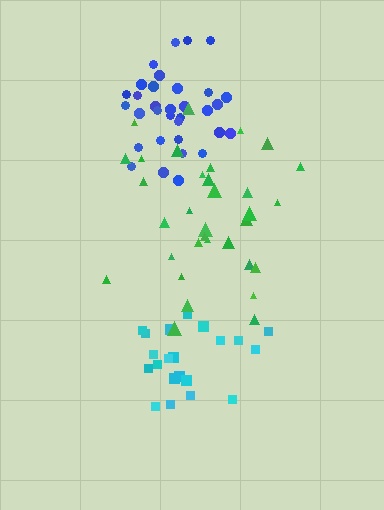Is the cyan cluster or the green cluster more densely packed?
Cyan.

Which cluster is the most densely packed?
Blue.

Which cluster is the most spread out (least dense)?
Green.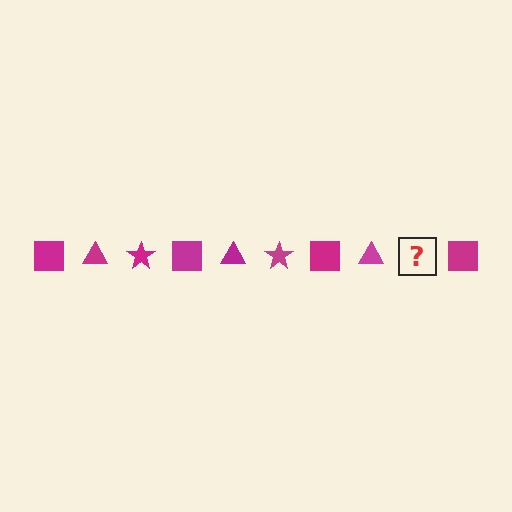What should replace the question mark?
The question mark should be replaced with a magenta star.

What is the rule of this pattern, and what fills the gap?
The rule is that the pattern cycles through square, triangle, star shapes in magenta. The gap should be filled with a magenta star.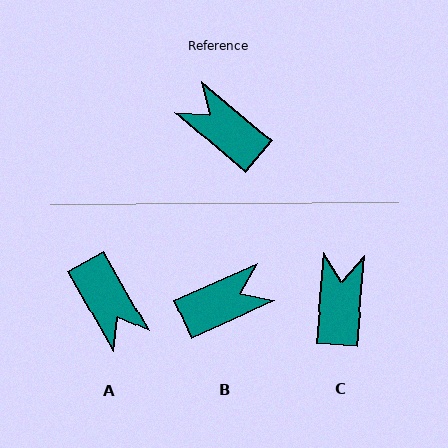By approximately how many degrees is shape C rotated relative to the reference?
Approximately 54 degrees clockwise.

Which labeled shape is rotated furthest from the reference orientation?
A, about 160 degrees away.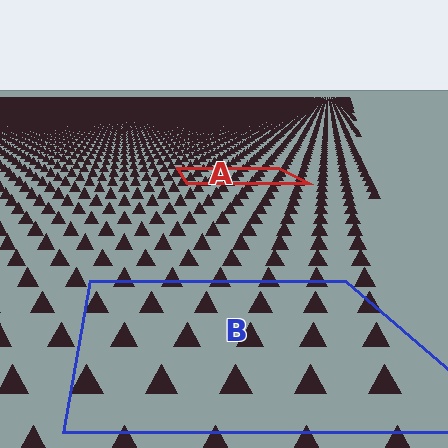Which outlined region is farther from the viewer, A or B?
Region A is farther from the viewer — the texture elements inside it appear smaller and more densely packed.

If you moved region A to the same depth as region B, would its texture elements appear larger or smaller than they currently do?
They would appear larger. At a closer depth, the same texture elements are projected at a bigger on-screen size.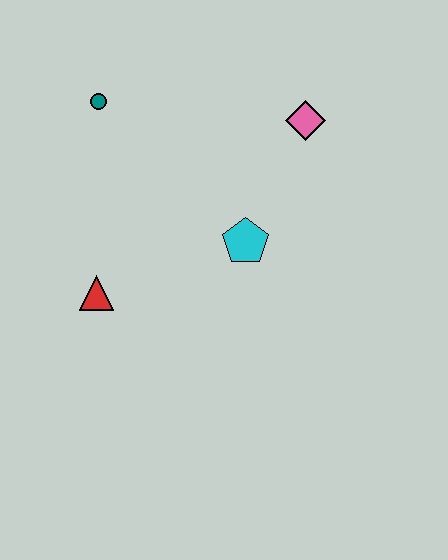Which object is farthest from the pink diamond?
The red triangle is farthest from the pink diamond.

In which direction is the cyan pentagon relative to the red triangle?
The cyan pentagon is to the right of the red triangle.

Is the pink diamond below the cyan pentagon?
No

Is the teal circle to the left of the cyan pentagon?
Yes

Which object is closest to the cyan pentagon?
The pink diamond is closest to the cyan pentagon.